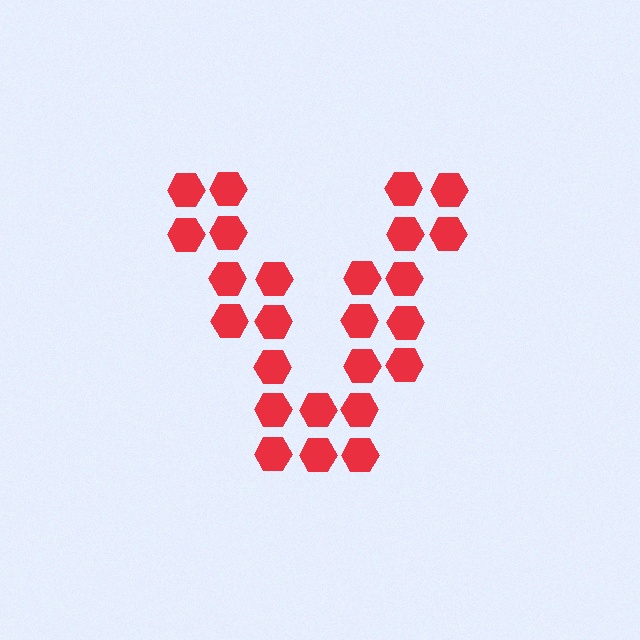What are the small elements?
The small elements are hexagons.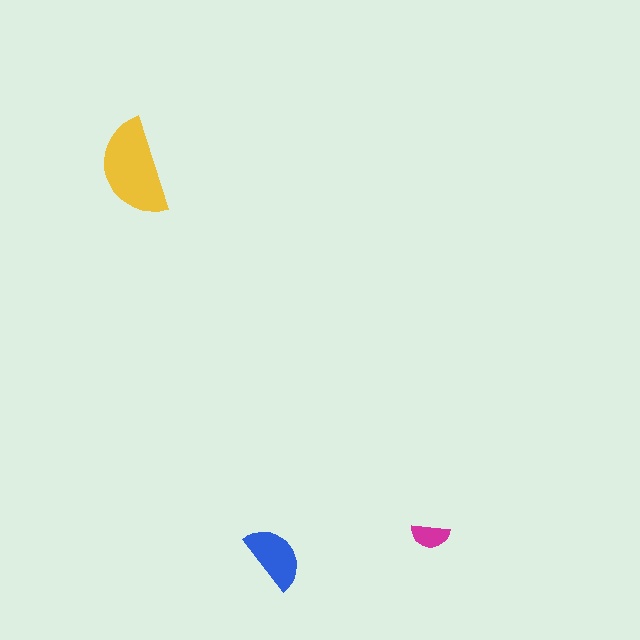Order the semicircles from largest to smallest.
the yellow one, the blue one, the magenta one.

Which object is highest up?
The yellow semicircle is topmost.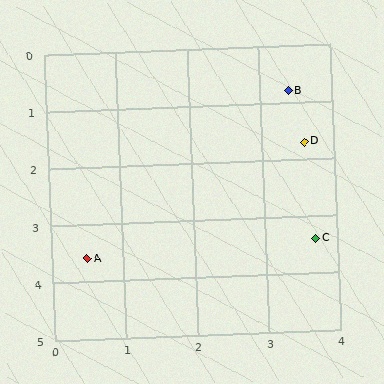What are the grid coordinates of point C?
Point C is at approximately (3.7, 3.4).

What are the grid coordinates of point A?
Point A is at approximately (0.5, 3.6).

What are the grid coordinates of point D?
Point D is at approximately (3.6, 1.7).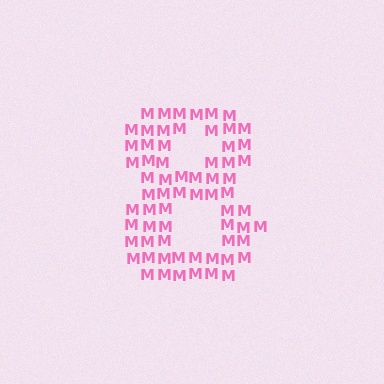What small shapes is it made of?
It is made of small letter M's.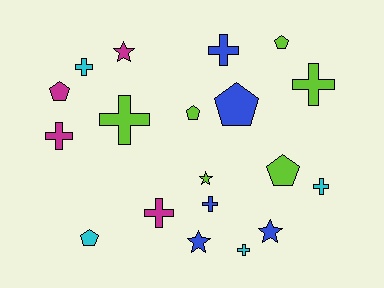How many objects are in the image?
There are 19 objects.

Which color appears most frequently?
Lime, with 6 objects.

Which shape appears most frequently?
Cross, with 9 objects.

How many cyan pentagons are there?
There is 1 cyan pentagon.